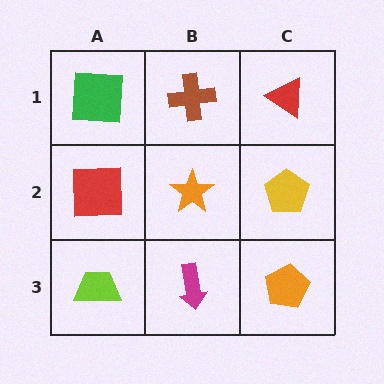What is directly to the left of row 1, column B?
A green square.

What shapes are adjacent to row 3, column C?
A yellow pentagon (row 2, column C), a magenta arrow (row 3, column B).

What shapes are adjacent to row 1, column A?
A red square (row 2, column A), a brown cross (row 1, column B).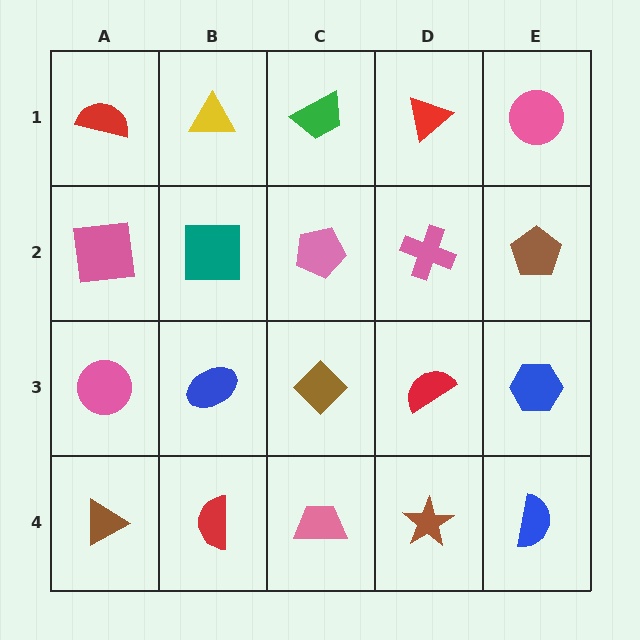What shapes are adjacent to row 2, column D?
A red triangle (row 1, column D), a red semicircle (row 3, column D), a pink pentagon (row 2, column C), a brown pentagon (row 2, column E).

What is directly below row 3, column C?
A pink trapezoid.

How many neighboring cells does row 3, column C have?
4.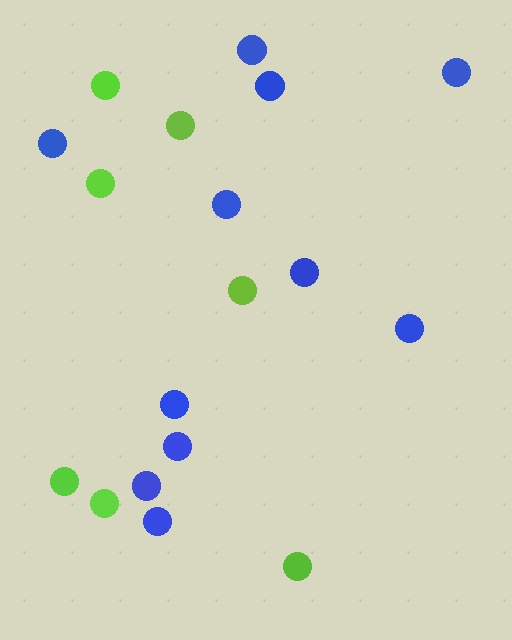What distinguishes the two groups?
There are 2 groups: one group of lime circles (7) and one group of blue circles (11).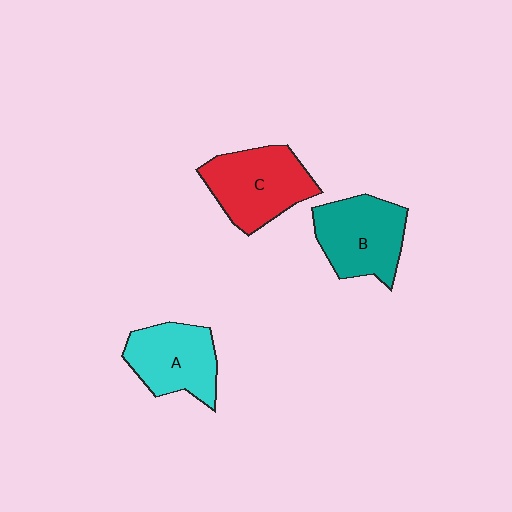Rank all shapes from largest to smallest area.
From largest to smallest: C (red), B (teal), A (cyan).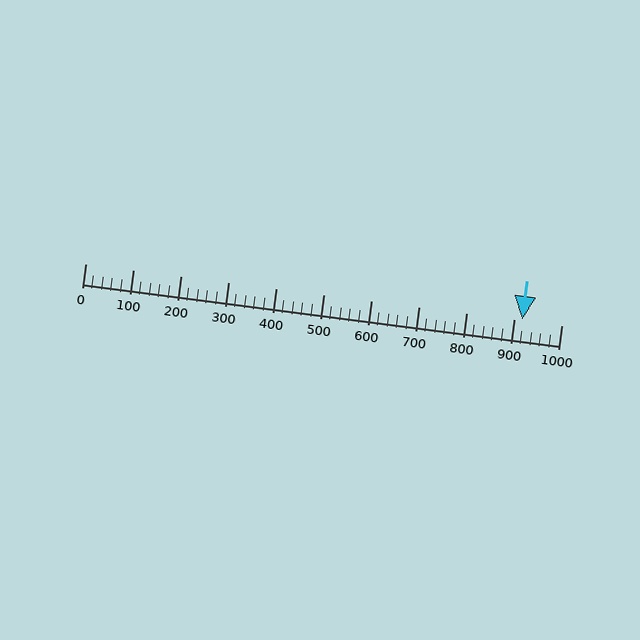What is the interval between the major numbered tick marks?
The major tick marks are spaced 100 units apart.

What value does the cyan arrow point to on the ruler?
The cyan arrow points to approximately 917.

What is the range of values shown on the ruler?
The ruler shows values from 0 to 1000.